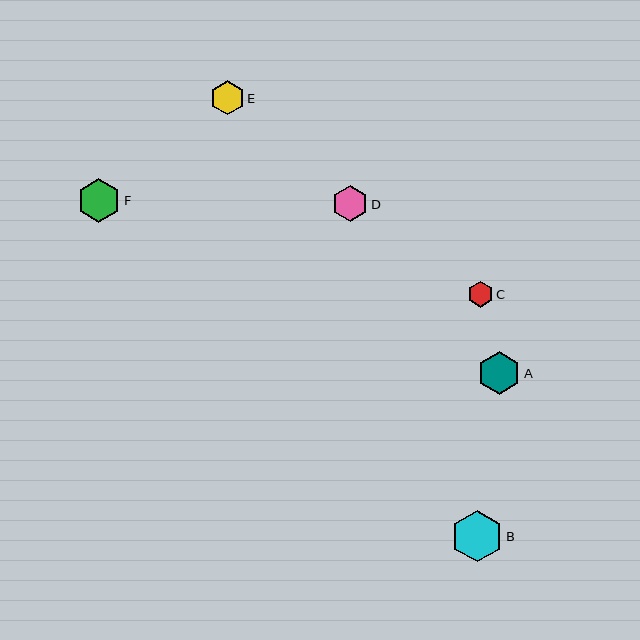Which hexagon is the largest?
Hexagon B is the largest with a size of approximately 52 pixels.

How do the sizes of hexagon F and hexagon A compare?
Hexagon F and hexagon A are approximately the same size.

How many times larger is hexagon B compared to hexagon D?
Hexagon B is approximately 1.4 times the size of hexagon D.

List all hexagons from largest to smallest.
From largest to smallest: B, F, A, D, E, C.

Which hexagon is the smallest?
Hexagon C is the smallest with a size of approximately 26 pixels.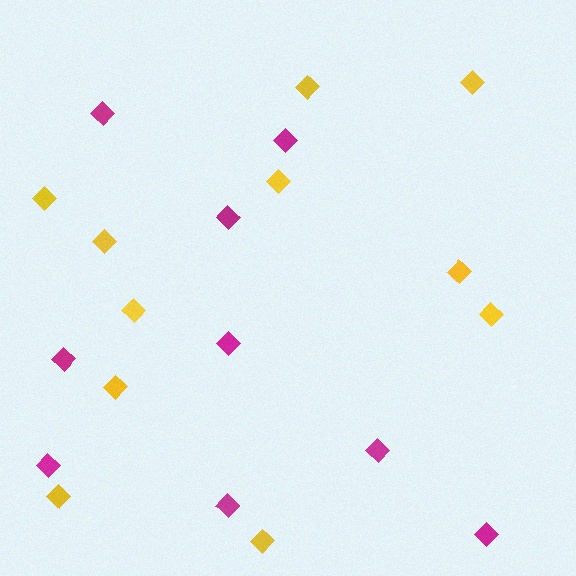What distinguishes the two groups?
There are 2 groups: one group of magenta diamonds (9) and one group of yellow diamonds (11).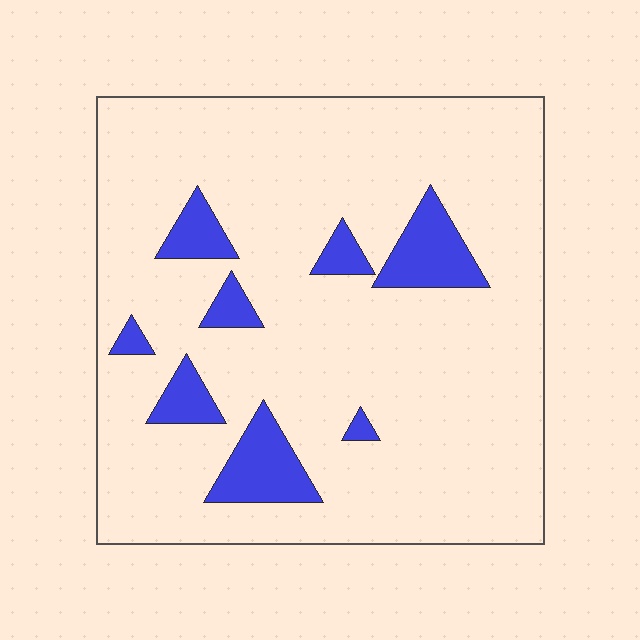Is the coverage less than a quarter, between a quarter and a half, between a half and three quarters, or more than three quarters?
Less than a quarter.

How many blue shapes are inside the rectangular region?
8.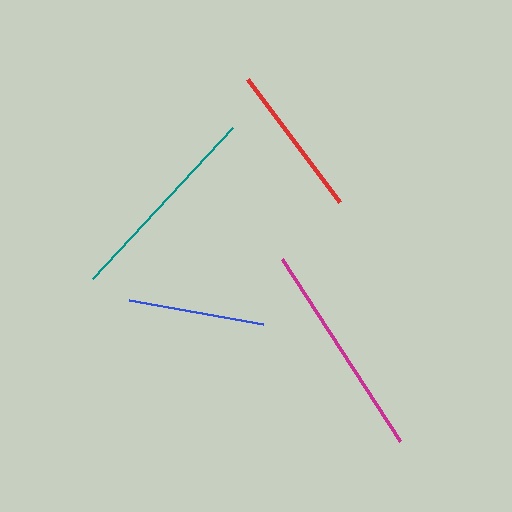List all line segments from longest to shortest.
From longest to shortest: magenta, teal, red, blue.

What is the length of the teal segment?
The teal segment is approximately 206 pixels long.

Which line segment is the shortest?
The blue line is the shortest at approximately 136 pixels.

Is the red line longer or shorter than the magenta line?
The magenta line is longer than the red line.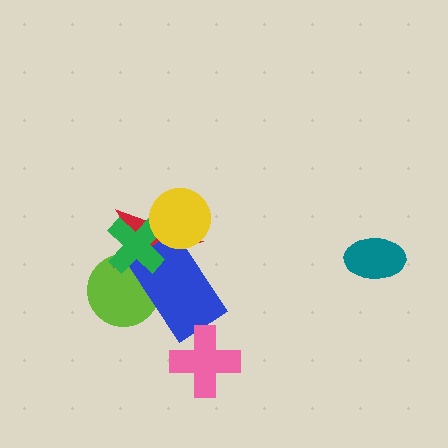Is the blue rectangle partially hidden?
Yes, it is partially covered by another shape.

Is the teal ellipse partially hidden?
No, no other shape covers it.